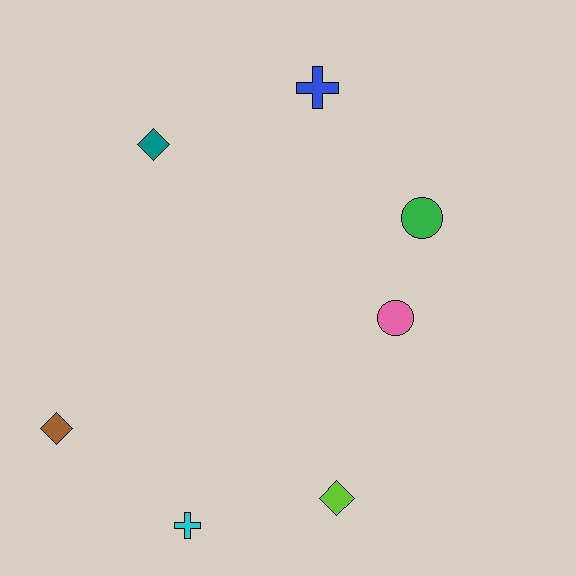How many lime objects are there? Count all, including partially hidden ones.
There is 1 lime object.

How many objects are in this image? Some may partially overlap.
There are 7 objects.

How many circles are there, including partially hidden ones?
There are 2 circles.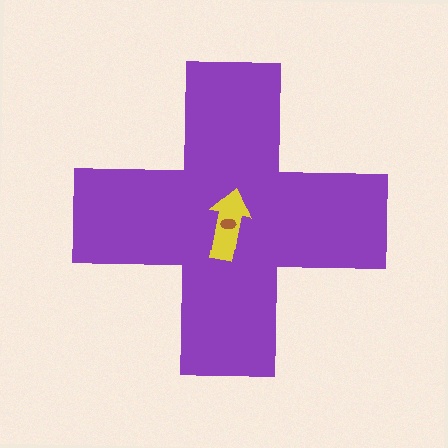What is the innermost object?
The brown ellipse.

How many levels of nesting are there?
3.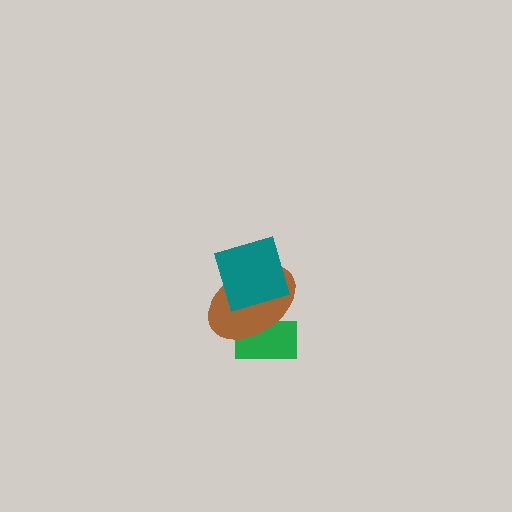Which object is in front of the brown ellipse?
The teal diamond is in front of the brown ellipse.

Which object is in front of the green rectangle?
The brown ellipse is in front of the green rectangle.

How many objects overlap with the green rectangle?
1 object overlaps with the green rectangle.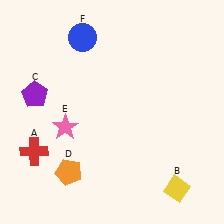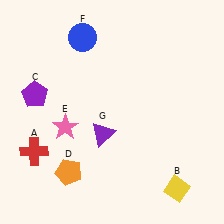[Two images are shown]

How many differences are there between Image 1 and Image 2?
There is 1 difference between the two images.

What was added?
A purple triangle (G) was added in Image 2.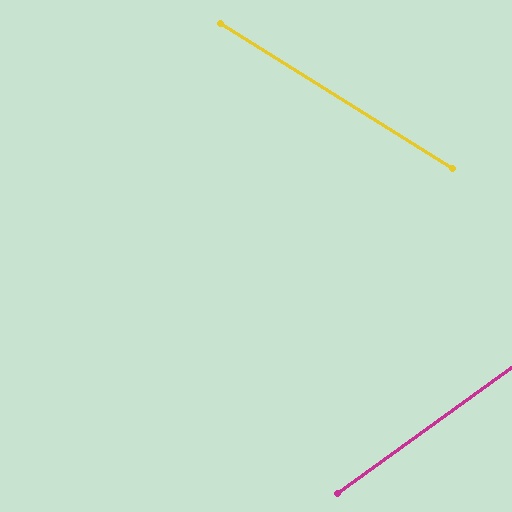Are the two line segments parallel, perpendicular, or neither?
Neither parallel nor perpendicular — they differ by about 68°.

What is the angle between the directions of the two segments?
Approximately 68 degrees.